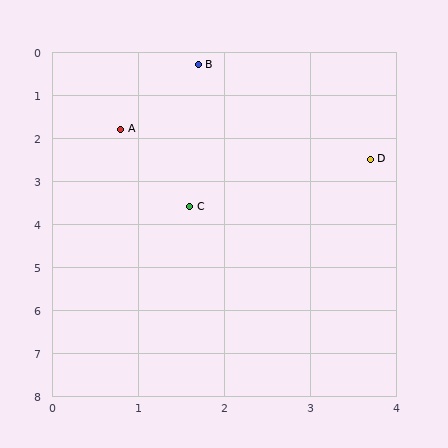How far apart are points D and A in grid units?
Points D and A are about 3.0 grid units apart.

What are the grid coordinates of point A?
Point A is at approximately (0.8, 1.8).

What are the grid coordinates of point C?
Point C is at approximately (1.6, 3.6).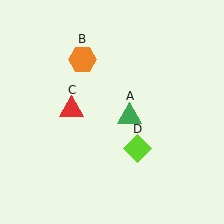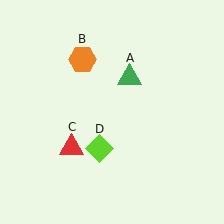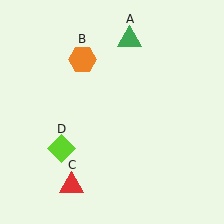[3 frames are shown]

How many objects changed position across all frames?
3 objects changed position: green triangle (object A), red triangle (object C), lime diamond (object D).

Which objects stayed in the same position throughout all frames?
Orange hexagon (object B) remained stationary.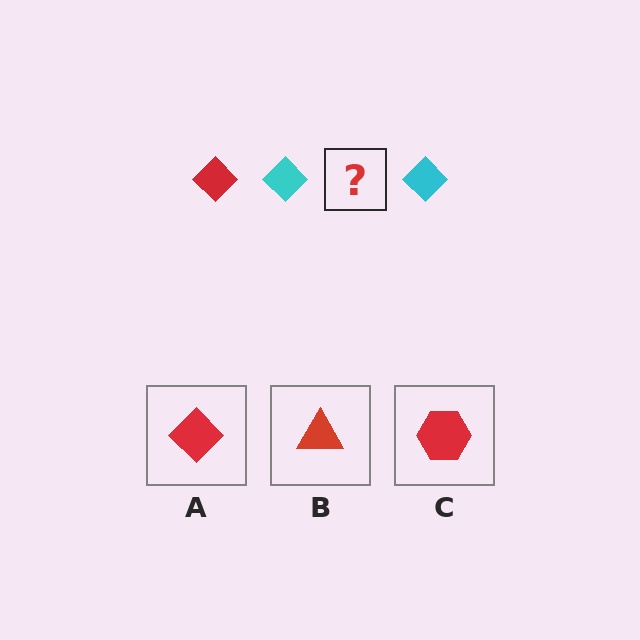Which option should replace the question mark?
Option A.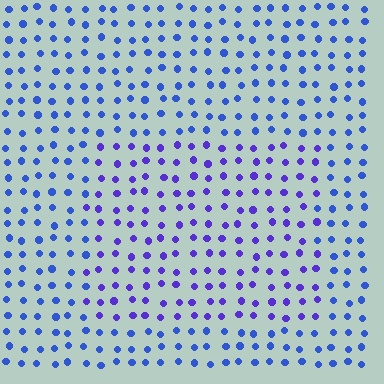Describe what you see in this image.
The image is filled with small blue elements in a uniform arrangement. A rectangle-shaped region is visible where the elements are tinted to a slightly different hue, forming a subtle color boundary.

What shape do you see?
I see a rectangle.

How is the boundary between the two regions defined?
The boundary is defined purely by a slight shift in hue (about 30 degrees). Spacing, size, and orientation are identical on both sides.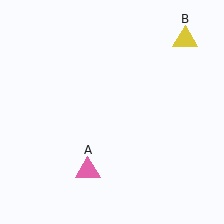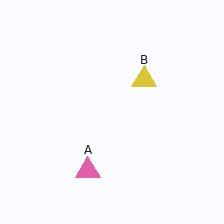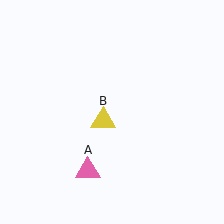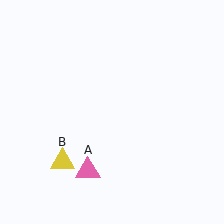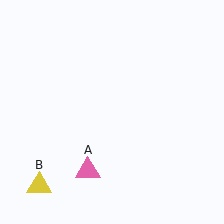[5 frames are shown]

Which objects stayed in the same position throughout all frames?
Pink triangle (object A) remained stationary.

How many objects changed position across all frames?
1 object changed position: yellow triangle (object B).